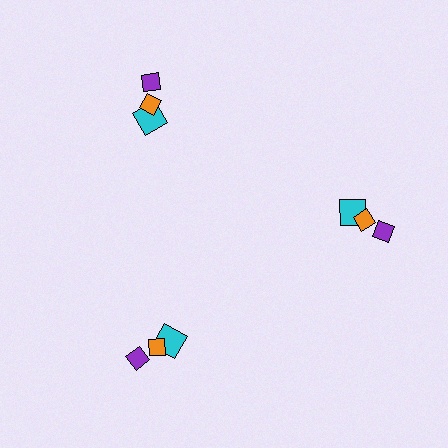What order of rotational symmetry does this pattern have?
This pattern has 3-fold rotational symmetry.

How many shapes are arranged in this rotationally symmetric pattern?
There are 9 shapes, arranged in 3 groups of 3.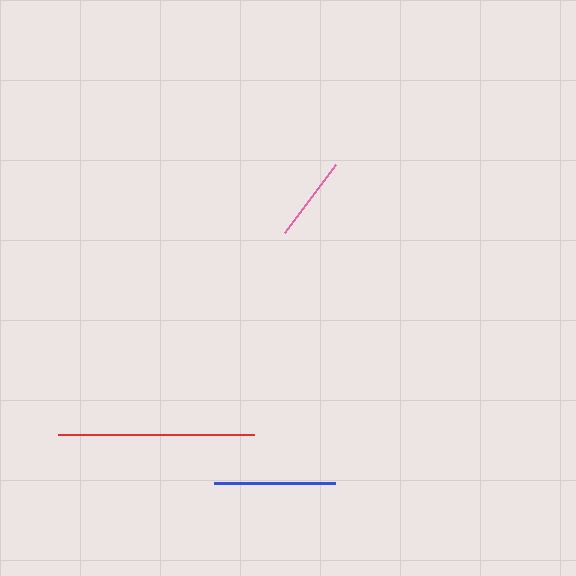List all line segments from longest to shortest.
From longest to shortest: red, blue, pink.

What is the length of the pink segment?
The pink segment is approximately 85 pixels long.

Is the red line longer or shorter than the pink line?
The red line is longer than the pink line.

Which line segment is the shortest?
The pink line is the shortest at approximately 85 pixels.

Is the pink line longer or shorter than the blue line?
The blue line is longer than the pink line.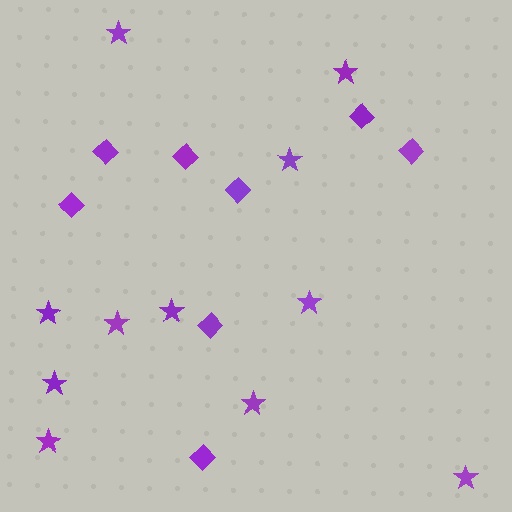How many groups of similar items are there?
There are 2 groups: one group of diamonds (8) and one group of stars (11).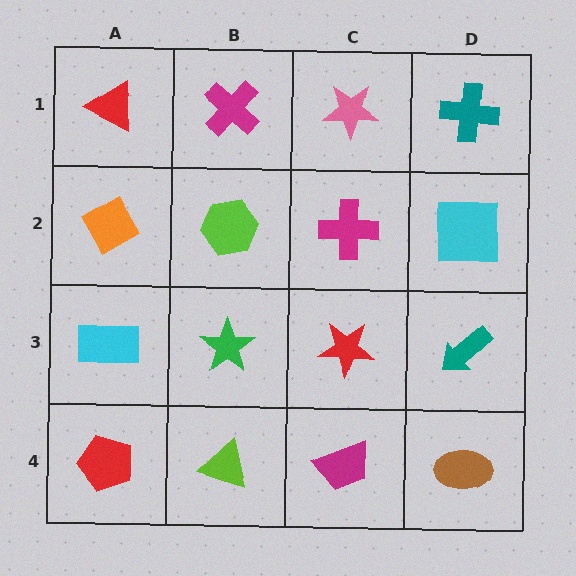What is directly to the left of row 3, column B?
A cyan rectangle.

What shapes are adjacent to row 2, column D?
A teal cross (row 1, column D), a teal arrow (row 3, column D), a magenta cross (row 2, column C).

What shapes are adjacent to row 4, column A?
A cyan rectangle (row 3, column A), a lime triangle (row 4, column B).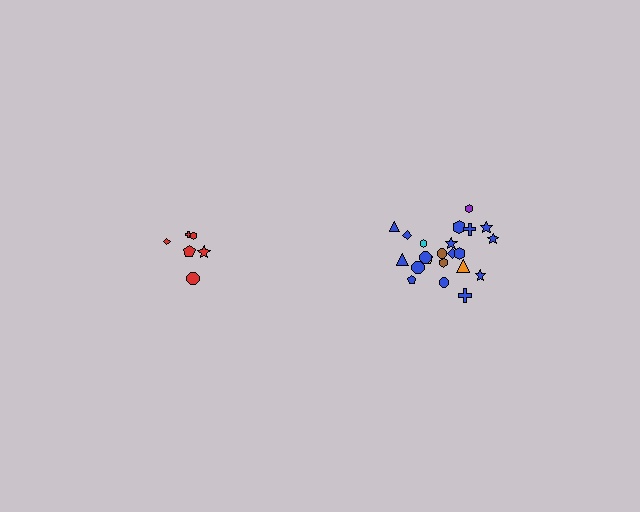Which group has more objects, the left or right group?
The right group.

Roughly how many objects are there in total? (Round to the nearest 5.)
Roughly 30 objects in total.